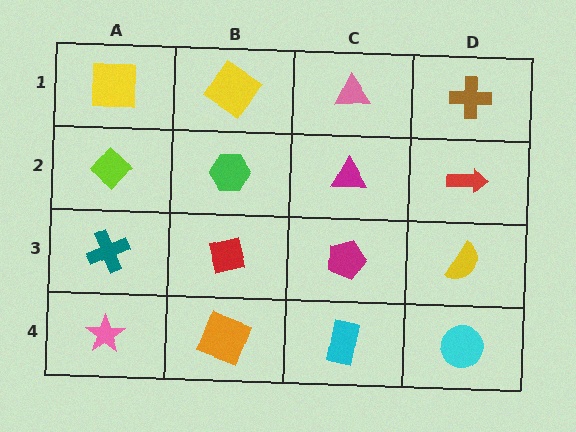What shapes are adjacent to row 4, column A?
A teal cross (row 3, column A), an orange square (row 4, column B).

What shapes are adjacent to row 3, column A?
A lime diamond (row 2, column A), a pink star (row 4, column A), a red square (row 3, column B).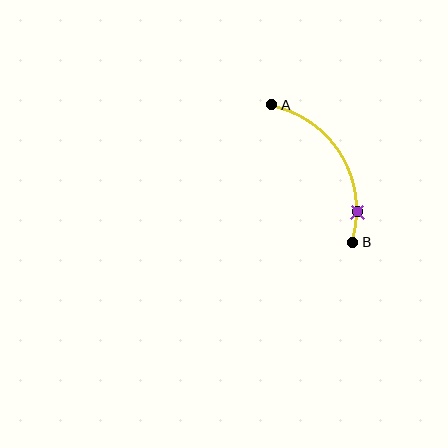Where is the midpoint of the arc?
The arc midpoint is the point on the curve farthest from the straight line joining A and B. It sits to the right of that line.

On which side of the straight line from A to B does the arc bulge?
The arc bulges to the right of the straight line connecting A and B.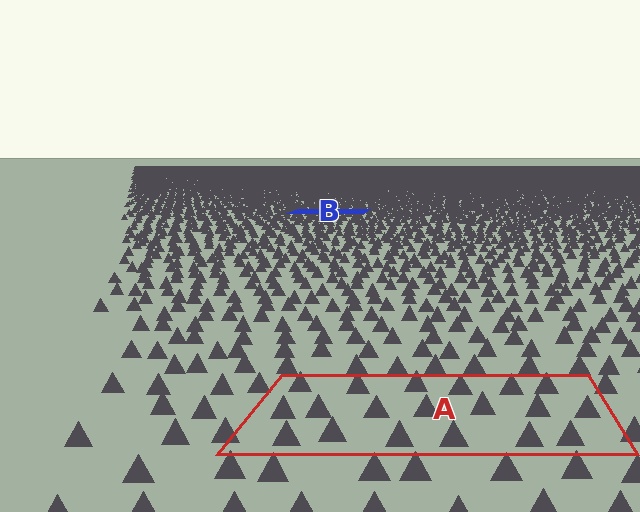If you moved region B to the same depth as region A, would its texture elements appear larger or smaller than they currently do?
They would appear larger. At a closer depth, the same texture elements are projected at a bigger on-screen size.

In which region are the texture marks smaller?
The texture marks are smaller in region B, because it is farther away.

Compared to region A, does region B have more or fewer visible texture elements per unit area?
Region B has more texture elements per unit area — they are packed more densely because it is farther away.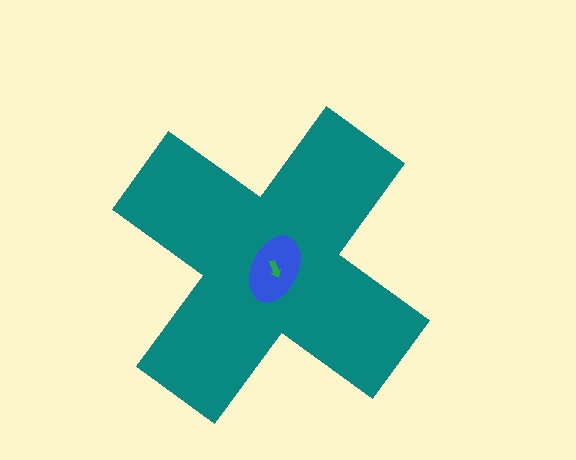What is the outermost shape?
The teal cross.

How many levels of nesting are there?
3.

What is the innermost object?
The green arrow.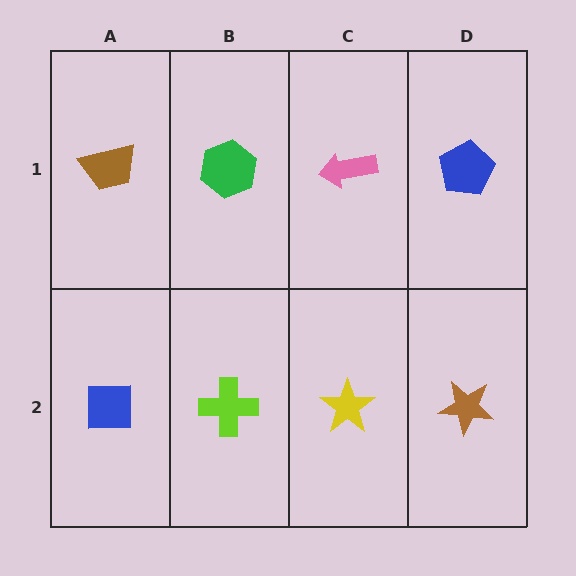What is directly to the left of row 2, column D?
A yellow star.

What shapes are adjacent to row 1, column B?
A lime cross (row 2, column B), a brown trapezoid (row 1, column A), a pink arrow (row 1, column C).